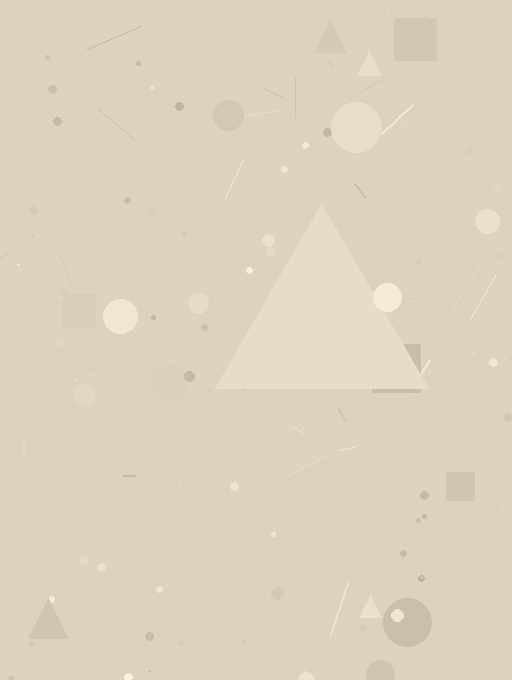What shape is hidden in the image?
A triangle is hidden in the image.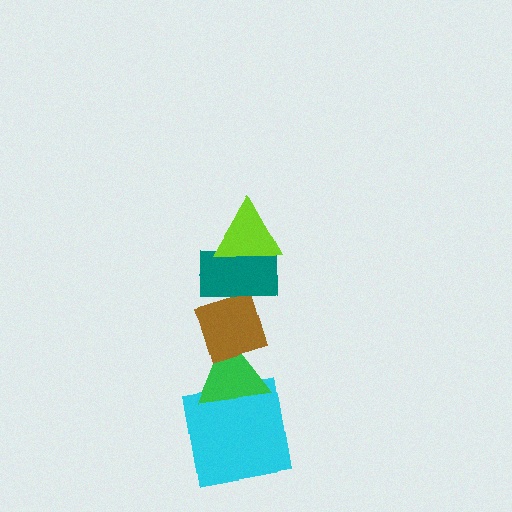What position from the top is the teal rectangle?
The teal rectangle is 2nd from the top.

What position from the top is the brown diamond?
The brown diamond is 3rd from the top.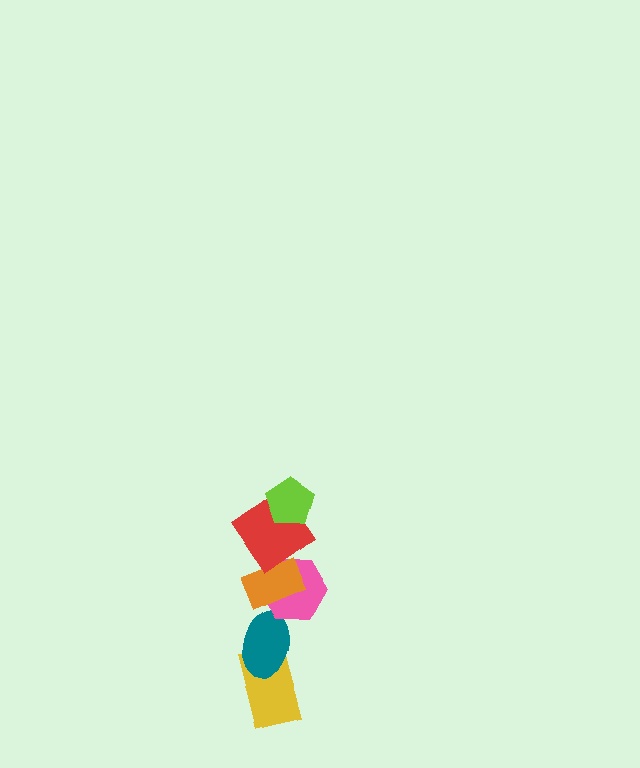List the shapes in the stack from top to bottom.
From top to bottom: the lime pentagon, the red diamond, the orange rectangle, the pink hexagon, the teal ellipse, the yellow rectangle.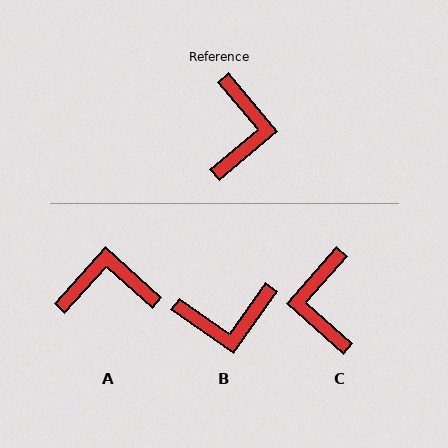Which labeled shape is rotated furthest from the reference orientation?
C, about 171 degrees away.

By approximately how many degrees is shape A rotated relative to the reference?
Approximately 98 degrees counter-clockwise.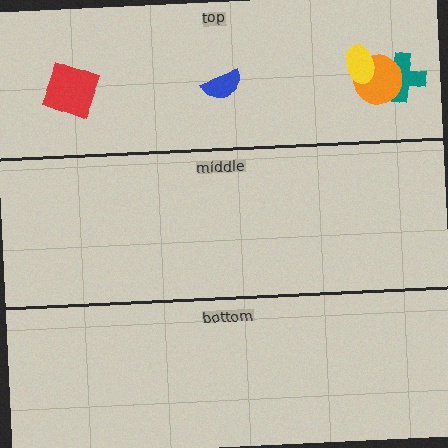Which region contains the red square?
The top region.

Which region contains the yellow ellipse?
The top region.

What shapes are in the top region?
The teal cross, the blue semicircle, the red square, the orange circle, the yellow ellipse.